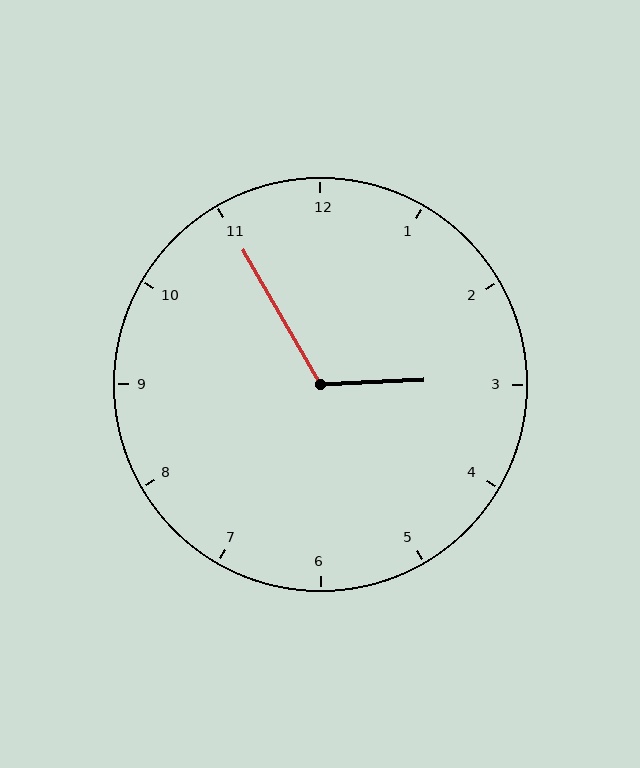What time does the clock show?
2:55.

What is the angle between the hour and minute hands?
Approximately 118 degrees.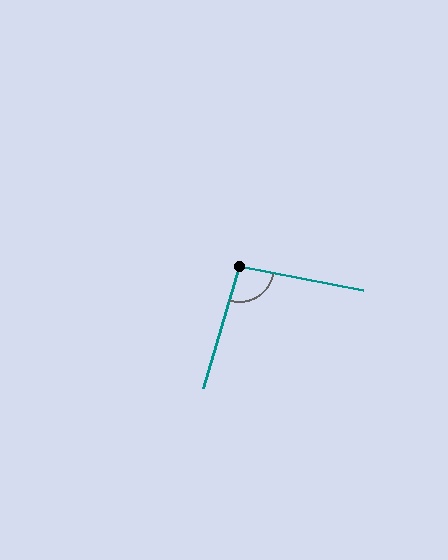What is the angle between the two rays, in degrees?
Approximately 96 degrees.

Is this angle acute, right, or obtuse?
It is obtuse.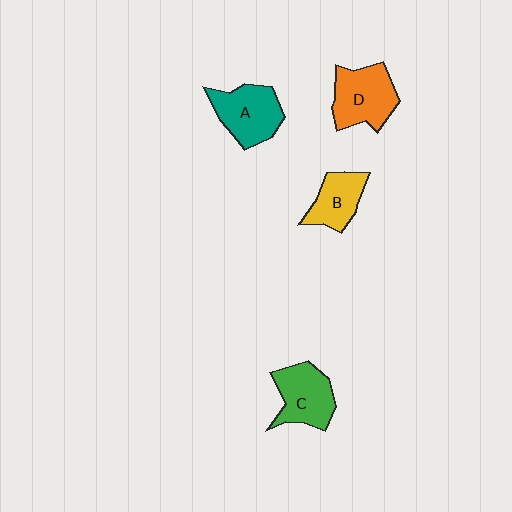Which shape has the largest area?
Shape D (orange).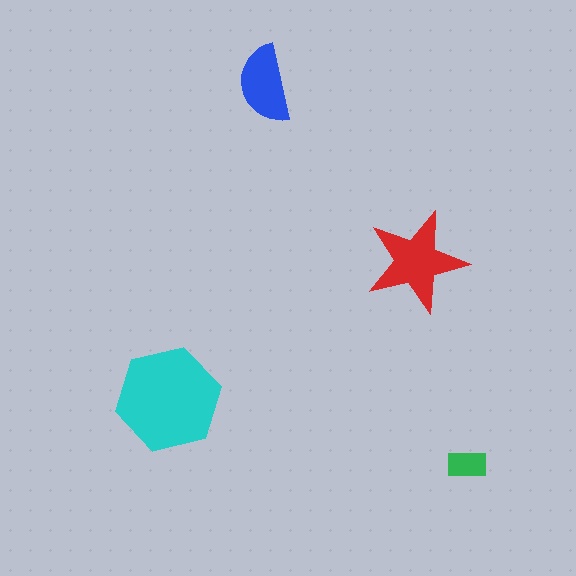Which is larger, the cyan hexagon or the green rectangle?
The cyan hexagon.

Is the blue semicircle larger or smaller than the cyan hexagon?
Smaller.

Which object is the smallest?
The green rectangle.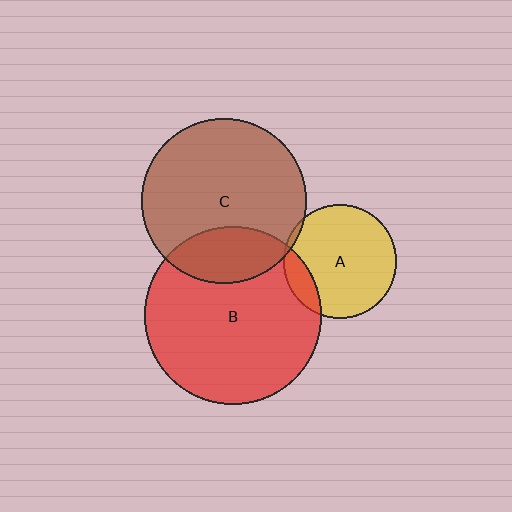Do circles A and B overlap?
Yes.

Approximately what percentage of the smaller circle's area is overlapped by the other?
Approximately 15%.